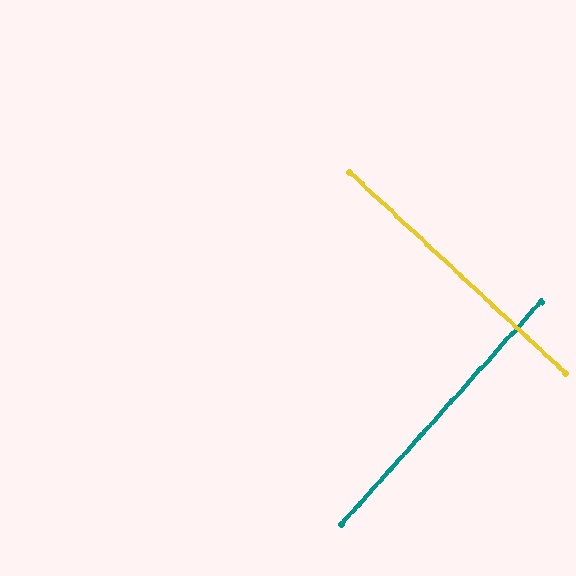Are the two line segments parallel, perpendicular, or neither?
Perpendicular — they meet at approximately 89°.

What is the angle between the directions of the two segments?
Approximately 89 degrees.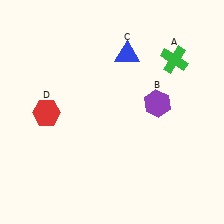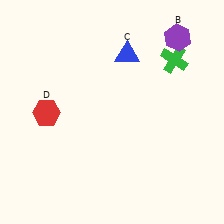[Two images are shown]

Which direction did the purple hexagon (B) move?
The purple hexagon (B) moved up.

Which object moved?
The purple hexagon (B) moved up.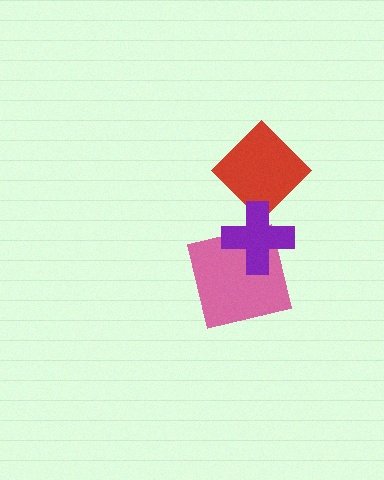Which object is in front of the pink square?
The purple cross is in front of the pink square.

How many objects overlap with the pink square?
1 object overlaps with the pink square.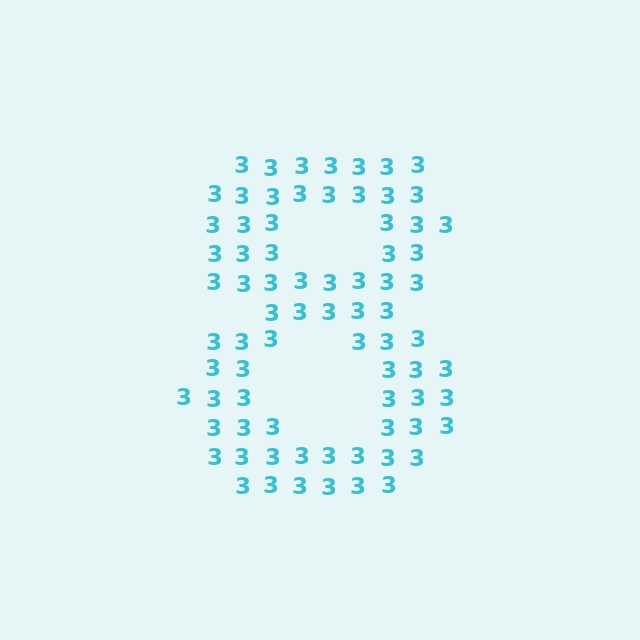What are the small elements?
The small elements are digit 3's.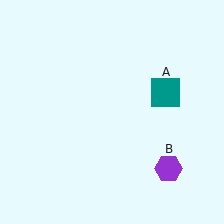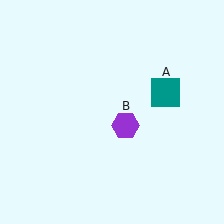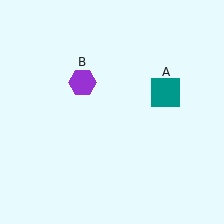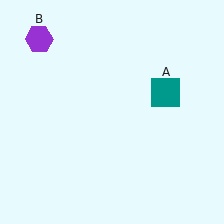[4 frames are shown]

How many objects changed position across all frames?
1 object changed position: purple hexagon (object B).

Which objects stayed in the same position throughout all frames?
Teal square (object A) remained stationary.